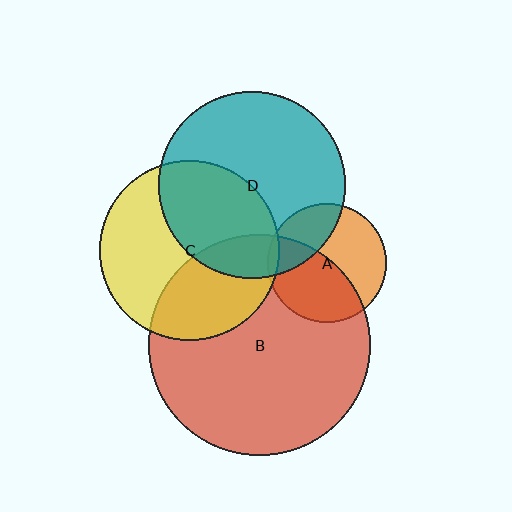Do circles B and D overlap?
Yes.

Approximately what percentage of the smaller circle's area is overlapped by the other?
Approximately 15%.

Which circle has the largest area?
Circle B (red).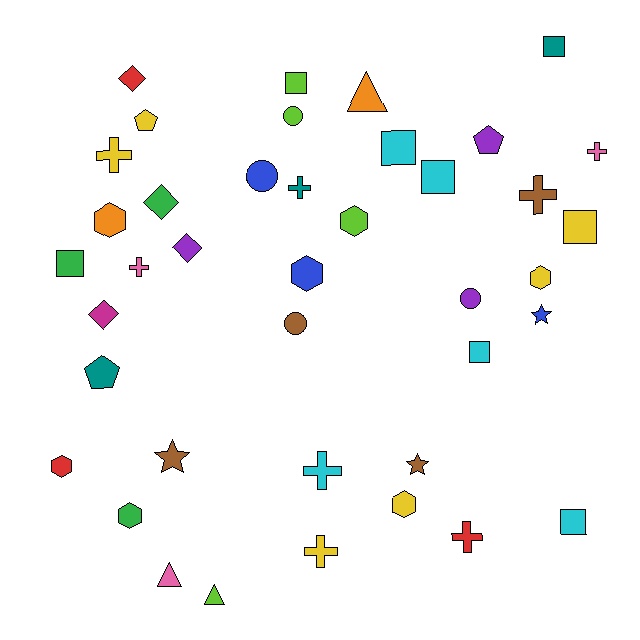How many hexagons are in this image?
There are 7 hexagons.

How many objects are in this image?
There are 40 objects.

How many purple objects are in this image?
There are 3 purple objects.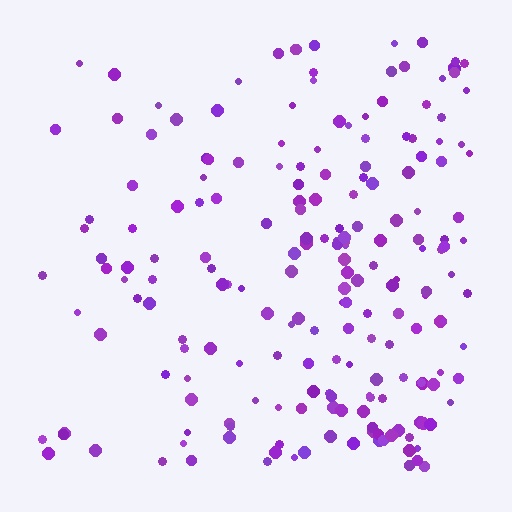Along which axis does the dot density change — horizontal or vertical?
Horizontal.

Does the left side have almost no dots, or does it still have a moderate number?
Still a moderate number, just noticeably fewer than the right.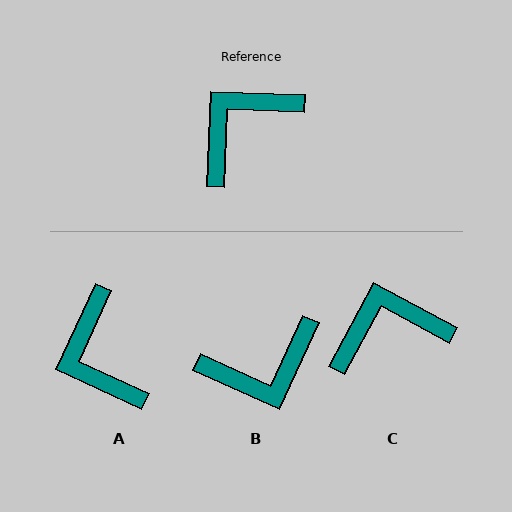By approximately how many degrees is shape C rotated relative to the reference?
Approximately 26 degrees clockwise.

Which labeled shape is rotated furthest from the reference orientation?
B, about 158 degrees away.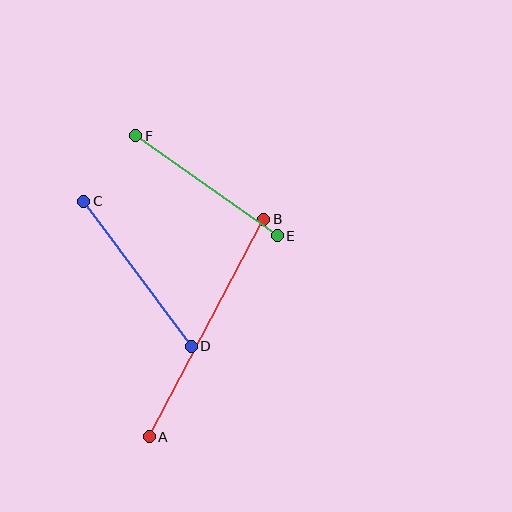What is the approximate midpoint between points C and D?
The midpoint is at approximately (137, 274) pixels.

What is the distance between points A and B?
The distance is approximately 246 pixels.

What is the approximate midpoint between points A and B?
The midpoint is at approximately (206, 328) pixels.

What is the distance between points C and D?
The distance is approximately 180 pixels.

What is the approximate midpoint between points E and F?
The midpoint is at approximately (207, 186) pixels.